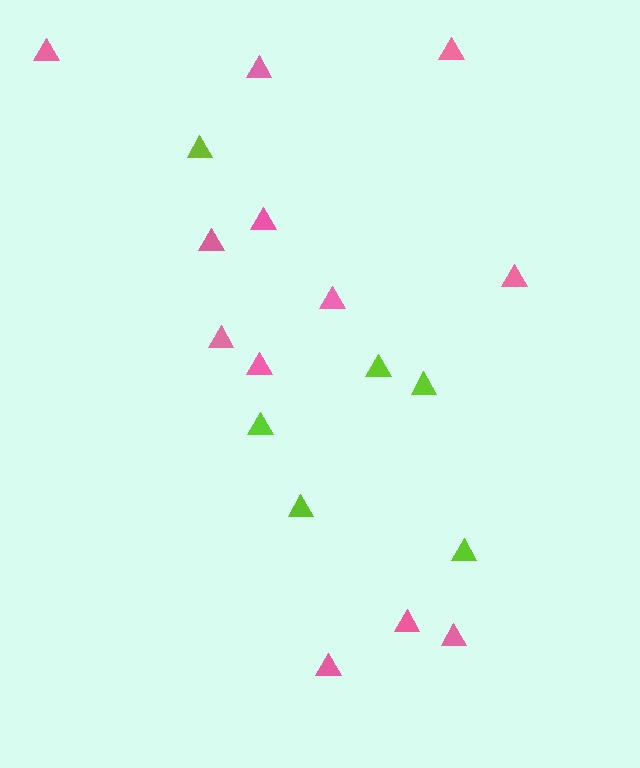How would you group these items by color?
There are 2 groups: one group of lime triangles (6) and one group of pink triangles (12).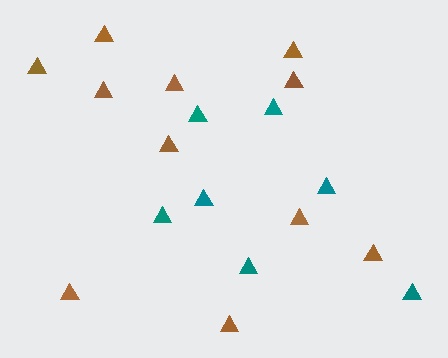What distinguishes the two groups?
There are 2 groups: one group of brown triangles (11) and one group of teal triangles (7).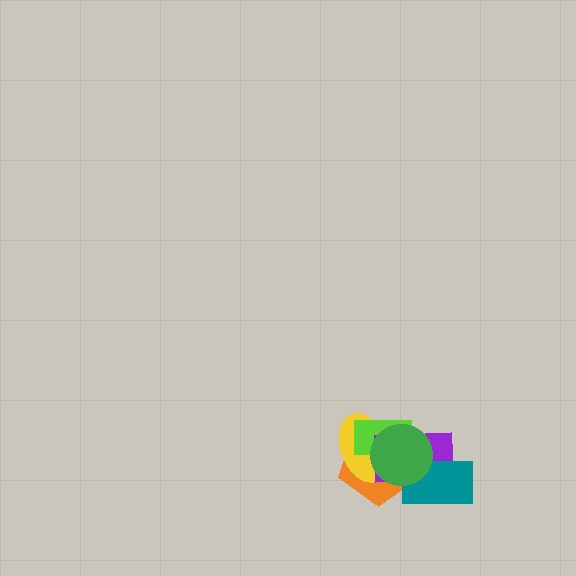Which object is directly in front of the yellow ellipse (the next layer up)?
The lime rectangle is directly in front of the yellow ellipse.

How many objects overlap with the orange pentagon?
5 objects overlap with the orange pentagon.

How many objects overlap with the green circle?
5 objects overlap with the green circle.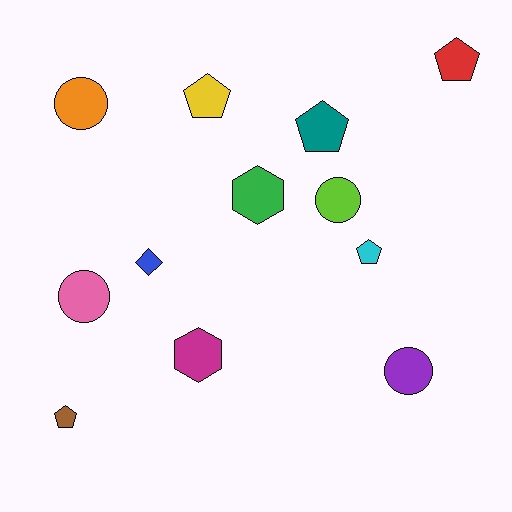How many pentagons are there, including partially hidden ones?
There are 5 pentagons.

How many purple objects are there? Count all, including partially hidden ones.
There is 1 purple object.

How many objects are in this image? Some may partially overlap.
There are 12 objects.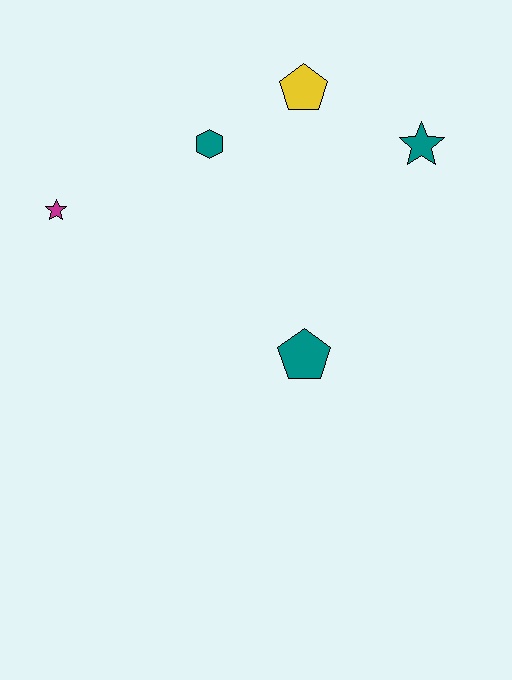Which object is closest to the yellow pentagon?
The teal hexagon is closest to the yellow pentagon.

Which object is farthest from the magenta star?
The teal star is farthest from the magenta star.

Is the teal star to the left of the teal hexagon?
No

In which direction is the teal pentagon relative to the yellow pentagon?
The teal pentagon is below the yellow pentagon.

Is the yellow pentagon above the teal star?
Yes